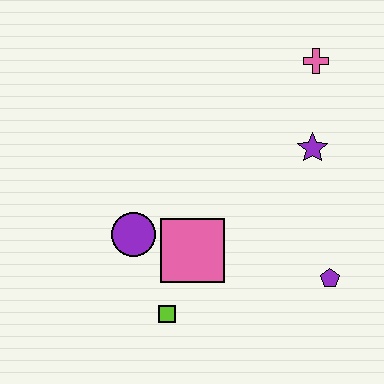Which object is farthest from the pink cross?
The lime square is farthest from the pink cross.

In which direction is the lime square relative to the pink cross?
The lime square is below the pink cross.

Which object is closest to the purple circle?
The pink square is closest to the purple circle.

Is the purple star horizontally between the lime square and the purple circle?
No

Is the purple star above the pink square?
Yes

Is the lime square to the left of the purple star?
Yes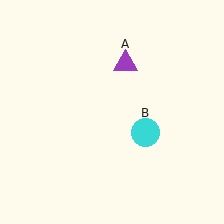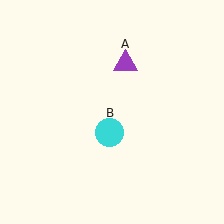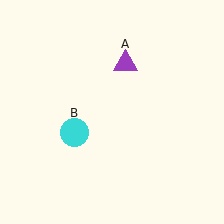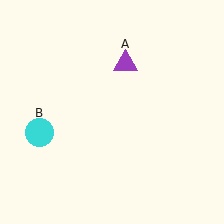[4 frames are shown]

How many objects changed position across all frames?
1 object changed position: cyan circle (object B).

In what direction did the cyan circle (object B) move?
The cyan circle (object B) moved left.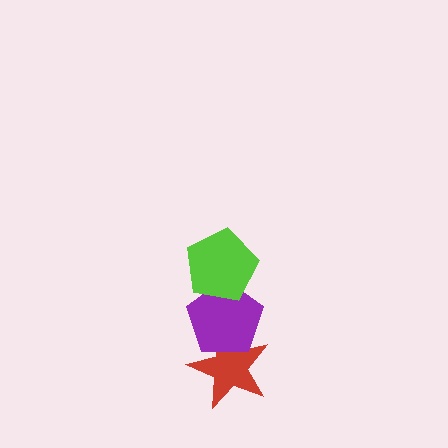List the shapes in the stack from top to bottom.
From top to bottom: the lime pentagon, the purple pentagon, the red star.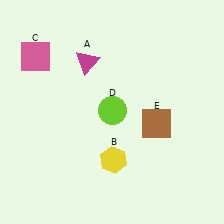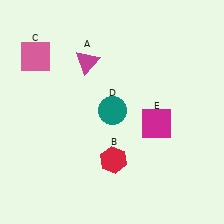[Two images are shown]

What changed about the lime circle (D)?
In Image 1, D is lime. In Image 2, it changed to teal.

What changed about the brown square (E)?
In Image 1, E is brown. In Image 2, it changed to magenta.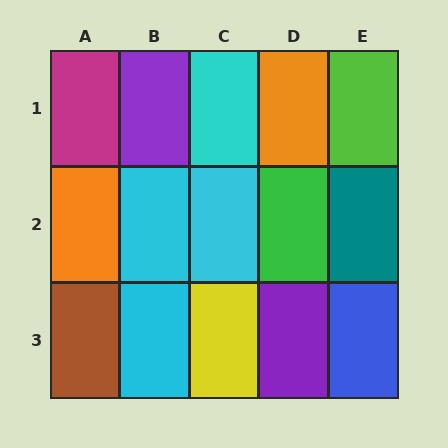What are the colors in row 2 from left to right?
Orange, cyan, cyan, green, teal.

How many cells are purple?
2 cells are purple.